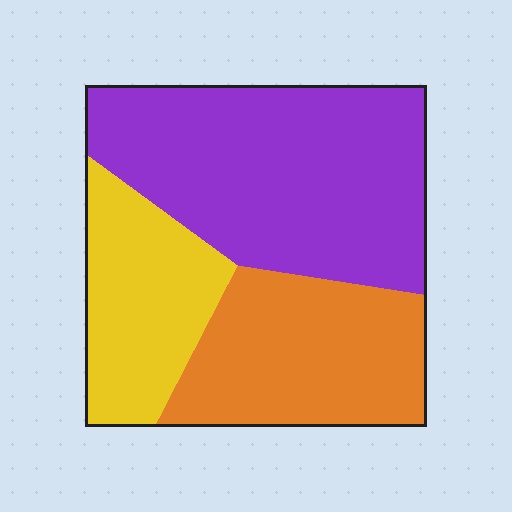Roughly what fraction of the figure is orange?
Orange takes up between a quarter and a half of the figure.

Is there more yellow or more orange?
Orange.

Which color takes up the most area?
Purple, at roughly 50%.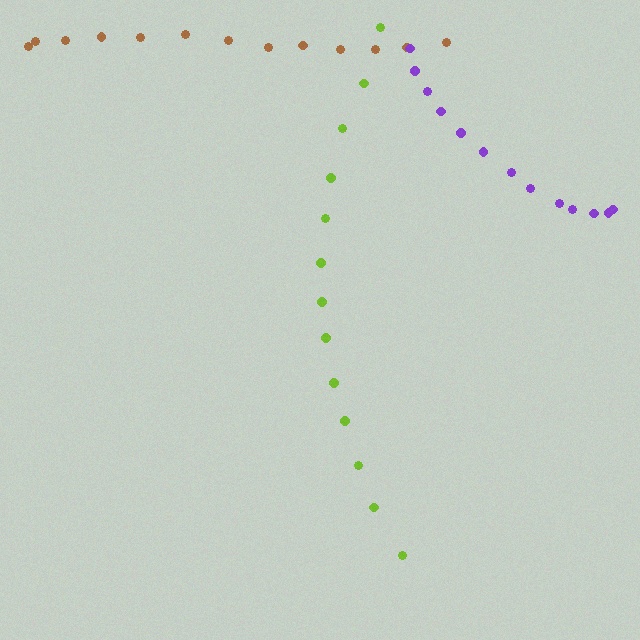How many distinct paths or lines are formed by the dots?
There are 3 distinct paths.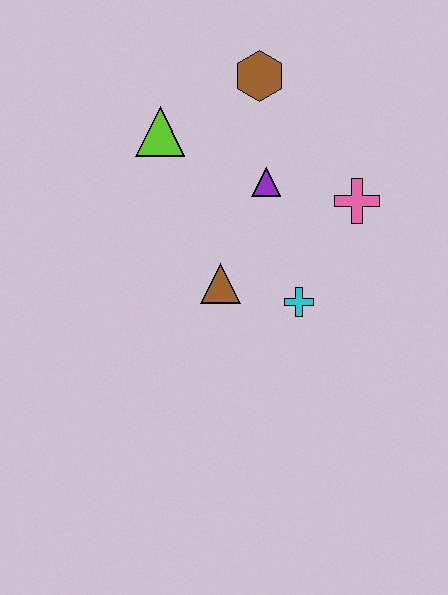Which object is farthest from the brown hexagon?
The cyan cross is farthest from the brown hexagon.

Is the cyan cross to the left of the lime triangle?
No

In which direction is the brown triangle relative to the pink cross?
The brown triangle is to the left of the pink cross.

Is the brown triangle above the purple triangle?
No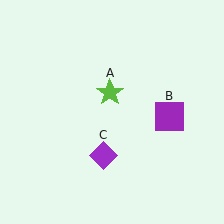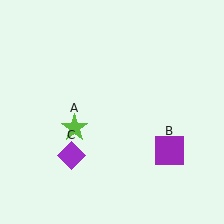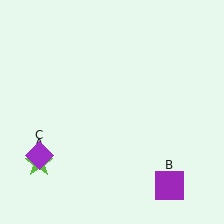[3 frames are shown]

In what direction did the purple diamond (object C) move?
The purple diamond (object C) moved left.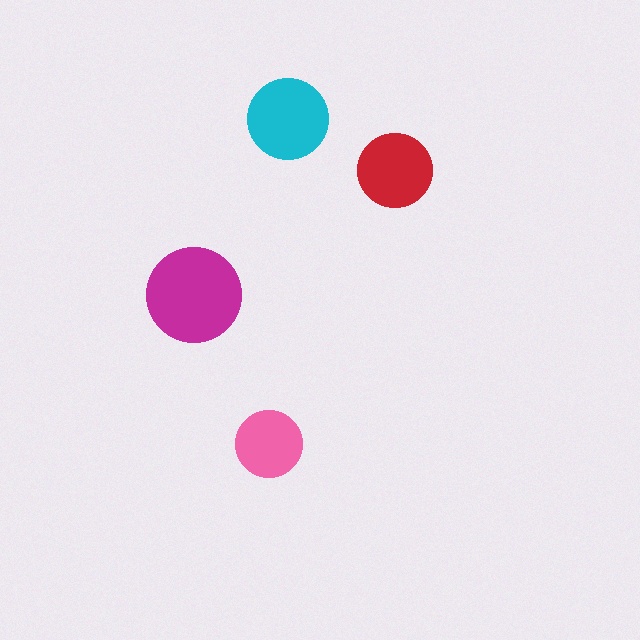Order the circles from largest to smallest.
the magenta one, the cyan one, the red one, the pink one.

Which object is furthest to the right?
The red circle is rightmost.